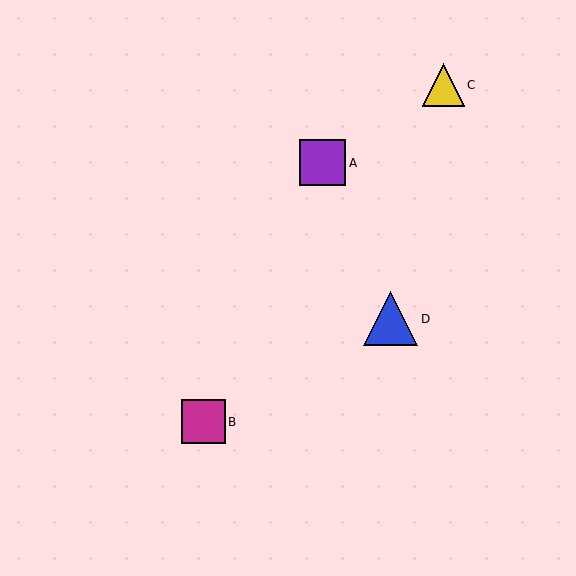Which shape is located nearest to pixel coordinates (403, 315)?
The blue triangle (labeled D) at (391, 319) is nearest to that location.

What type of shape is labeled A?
Shape A is a purple square.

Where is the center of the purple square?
The center of the purple square is at (323, 163).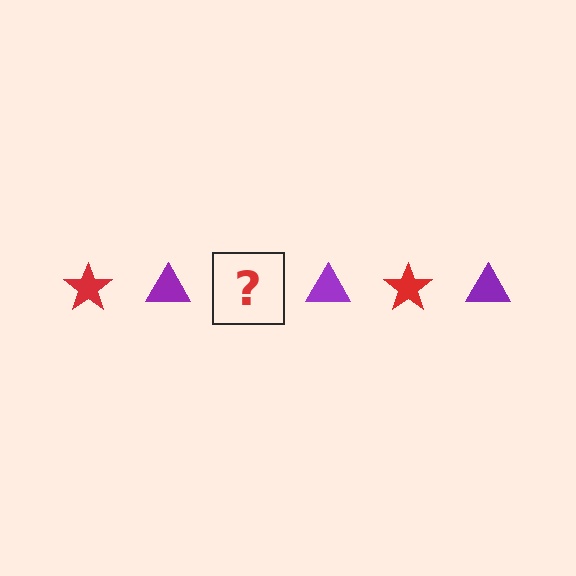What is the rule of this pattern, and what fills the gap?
The rule is that the pattern alternates between red star and purple triangle. The gap should be filled with a red star.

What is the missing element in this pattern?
The missing element is a red star.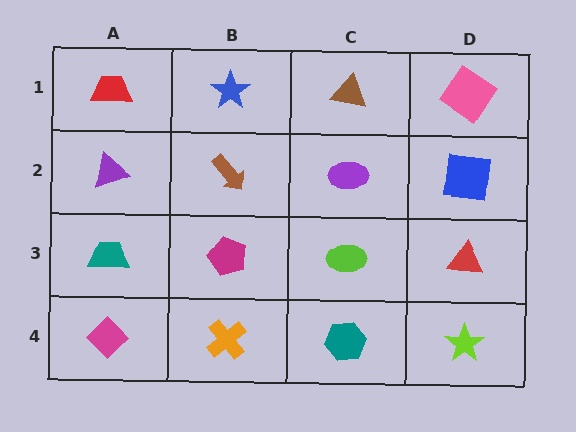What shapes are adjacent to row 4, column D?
A red triangle (row 3, column D), a teal hexagon (row 4, column C).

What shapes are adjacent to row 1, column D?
A blue square (row 2, column D), a brown triangle (row 1, column C).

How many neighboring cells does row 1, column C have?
3.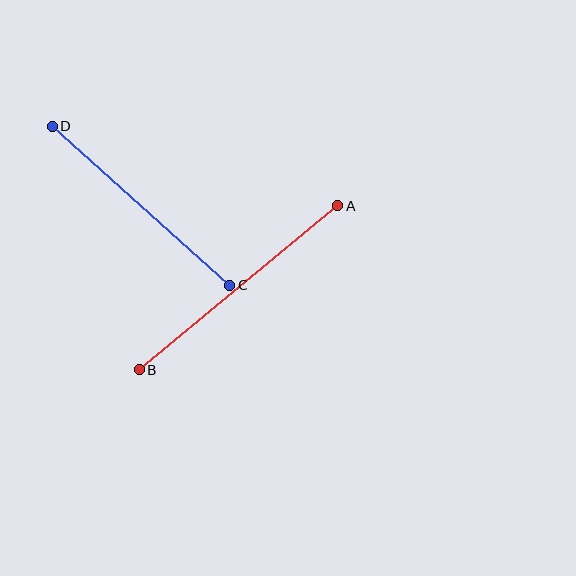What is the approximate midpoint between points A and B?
The midpoint is at approximately (239, 288) pixels.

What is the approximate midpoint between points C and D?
The midpoint is at approximately (141, 206) pixels.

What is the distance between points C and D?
The distance is approximately 239 pixels.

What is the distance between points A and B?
The distance is approximately 257 pixels.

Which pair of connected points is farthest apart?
Points A and B are farthest apart.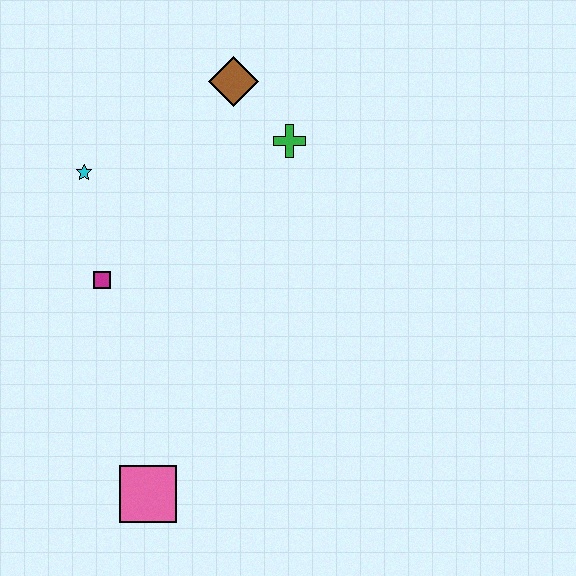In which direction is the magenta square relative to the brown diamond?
The magenta square is below the brown diamond.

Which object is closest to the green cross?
The brown diamond is closest to the green cross.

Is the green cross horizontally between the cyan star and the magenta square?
No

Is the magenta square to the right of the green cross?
No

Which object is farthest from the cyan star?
The pink square is farthest from the cyan star.